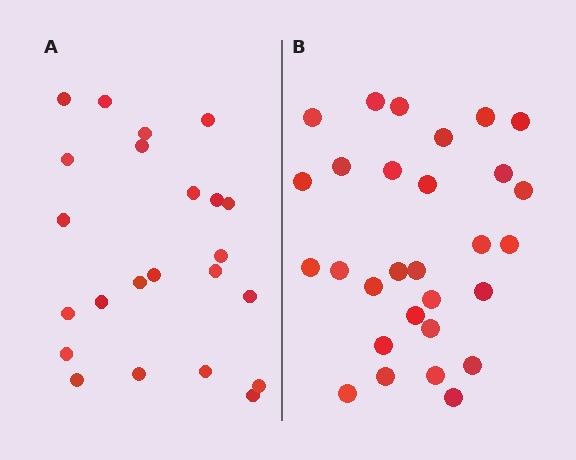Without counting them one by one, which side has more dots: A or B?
Region B (the right region) has more dots.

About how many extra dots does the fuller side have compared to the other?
Region B has about 6 more dots than region A.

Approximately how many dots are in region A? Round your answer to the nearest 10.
About 20 dots. (The exact count is 23, which rounds to 20.)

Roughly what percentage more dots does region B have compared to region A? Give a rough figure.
About 25% more.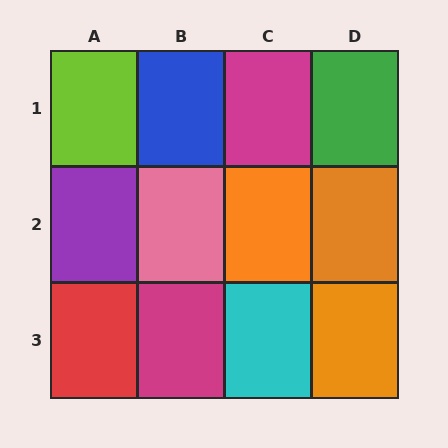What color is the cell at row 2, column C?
Orange.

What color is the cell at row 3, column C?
Cyan.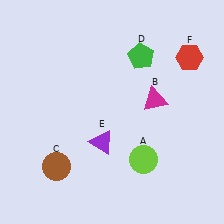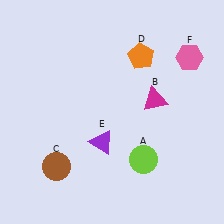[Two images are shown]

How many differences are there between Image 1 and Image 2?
There are 2 differences between the two images.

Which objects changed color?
D changed from green to orange. F changed from red to pink.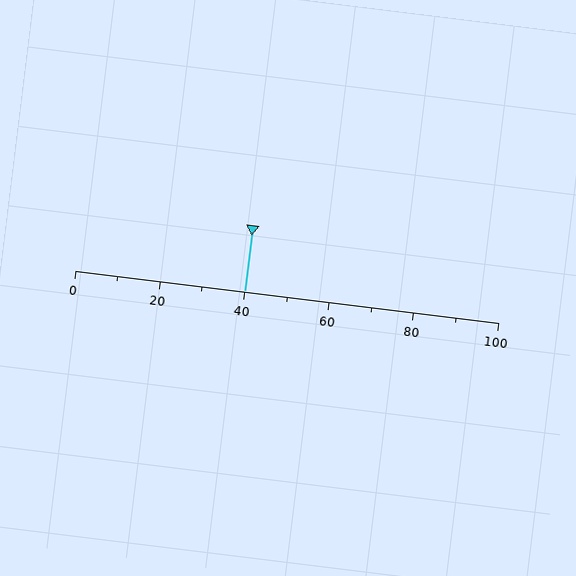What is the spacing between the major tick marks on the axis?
The major ticks are spaced 20 apart.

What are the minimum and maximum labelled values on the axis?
The axis runs from 0 to 100.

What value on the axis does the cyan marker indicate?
The marker indicates approximately 40.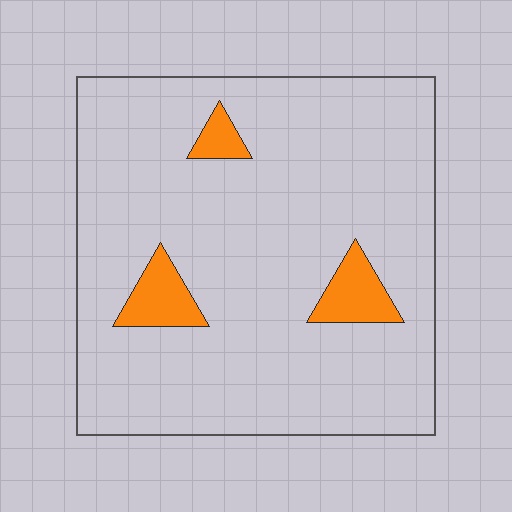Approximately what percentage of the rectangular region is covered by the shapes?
Approximately 10%.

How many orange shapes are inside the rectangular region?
3.